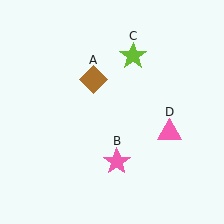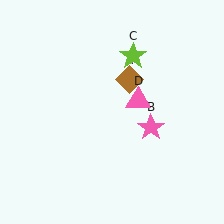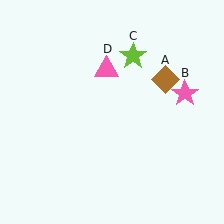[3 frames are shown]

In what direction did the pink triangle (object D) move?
The pink triangle (object D) moved up and to the left.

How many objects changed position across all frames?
3 objects changed position: brown diamond (object A), pink star (object B), pink triangle (object D).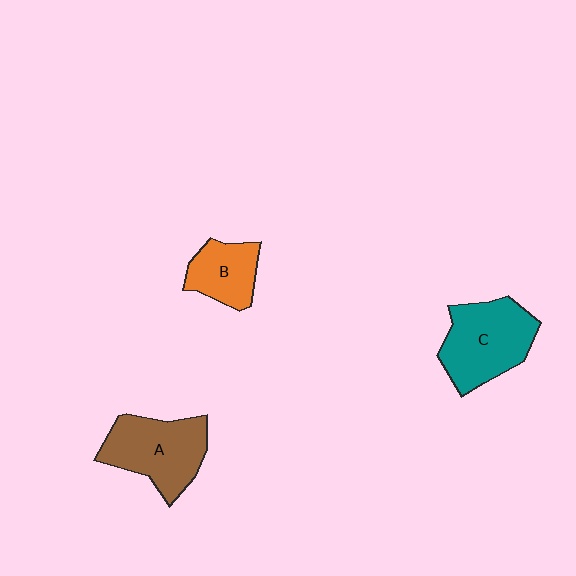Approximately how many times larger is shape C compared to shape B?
Approximately 1.7 times.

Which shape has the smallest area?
Shape B (orange).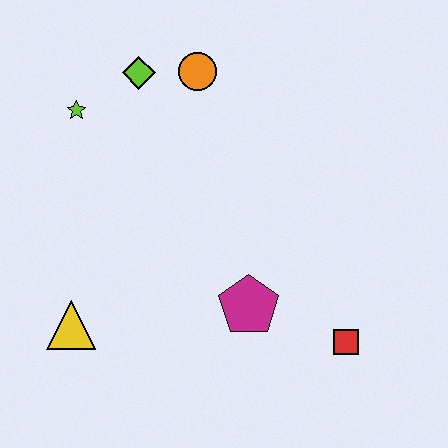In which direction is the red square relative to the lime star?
The red square is to the right of the lime star.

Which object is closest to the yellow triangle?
The magenta pentagon is closest to the yellow triangle.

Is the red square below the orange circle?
Yes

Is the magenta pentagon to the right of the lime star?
Yes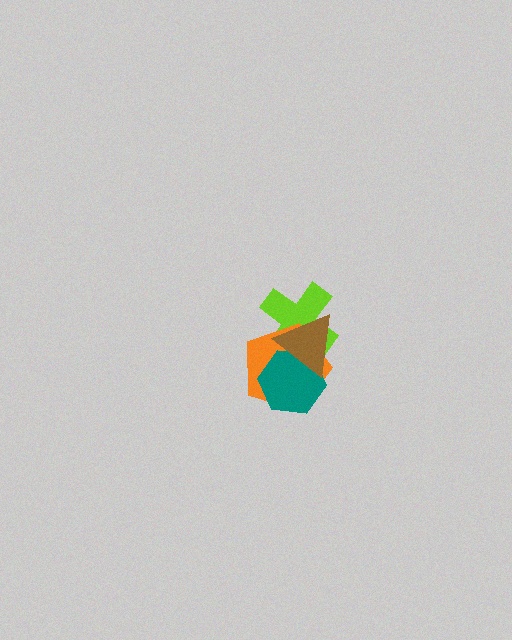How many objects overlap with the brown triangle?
3 objects overlap with the brown triangle.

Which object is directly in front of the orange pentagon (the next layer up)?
The teal hexagon is directly in front of the orange pentagon.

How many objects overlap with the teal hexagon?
3 objects overlap with the teal hexagon.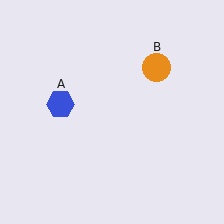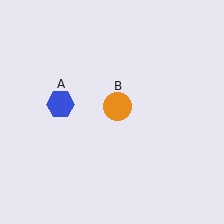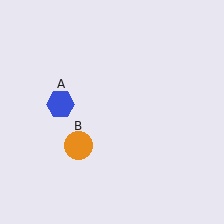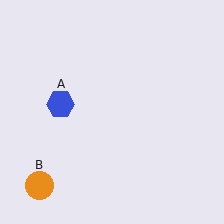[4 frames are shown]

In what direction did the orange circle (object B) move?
The orange circle (object B) moved down and to the left.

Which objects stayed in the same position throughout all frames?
Blue hexagon (object A) remained stationary.